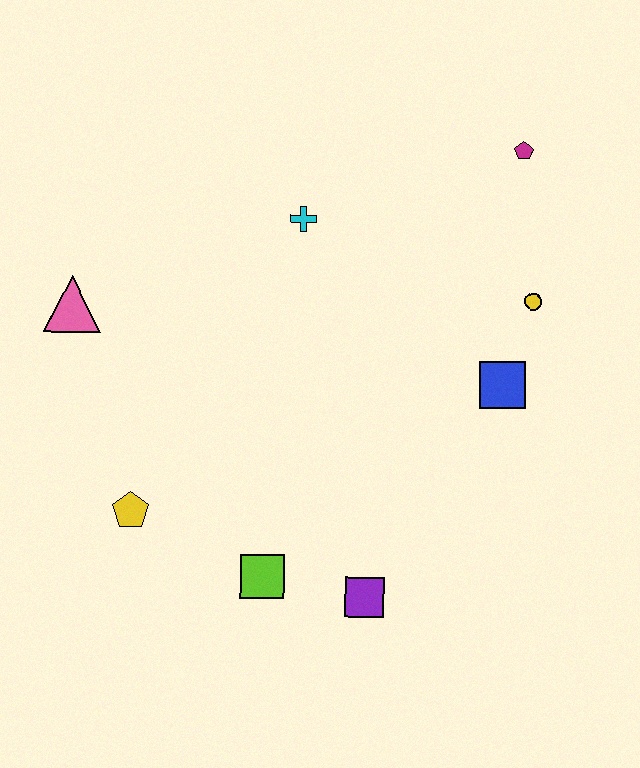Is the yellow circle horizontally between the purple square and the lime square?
No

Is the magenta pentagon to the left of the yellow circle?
Yes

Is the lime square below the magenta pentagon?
Yes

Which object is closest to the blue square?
The yellow circle is closest to the blue square.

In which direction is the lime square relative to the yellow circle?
The lime square is below the yellow circle.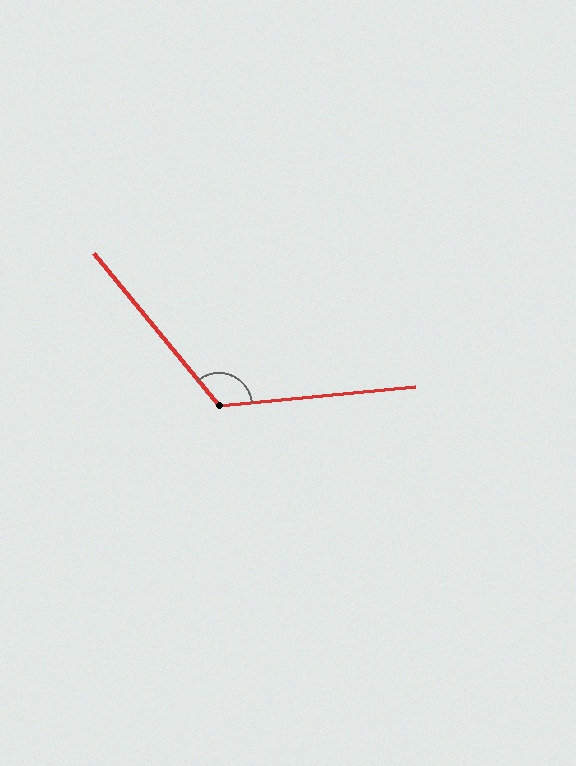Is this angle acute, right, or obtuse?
It is obtuse.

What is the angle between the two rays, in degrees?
Approximately 124 degrees.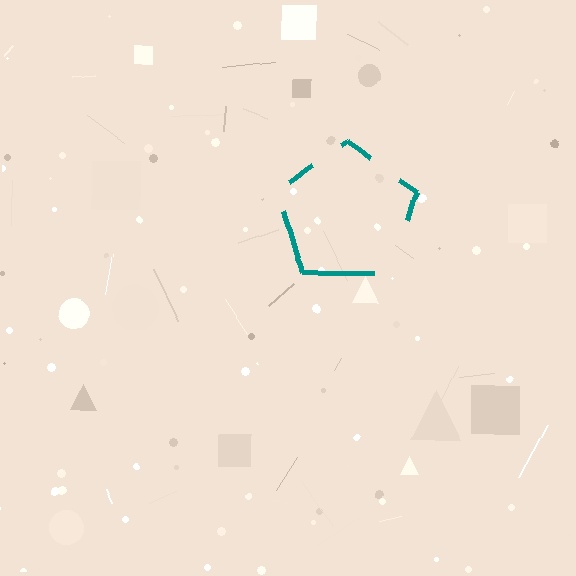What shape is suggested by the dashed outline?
The dashed outline suggests a pentagon.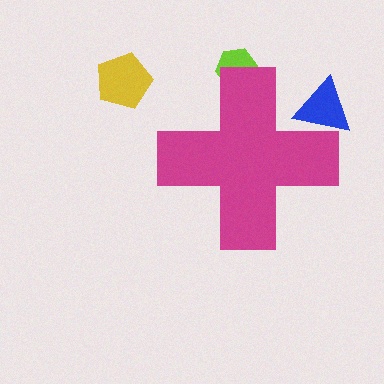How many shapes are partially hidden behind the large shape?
2 shapes are partially hidden.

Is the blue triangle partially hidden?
Yes, the blue triangle is partially hidden behind the magenta cross.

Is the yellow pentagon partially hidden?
No, the yellow pentagon is fully visible.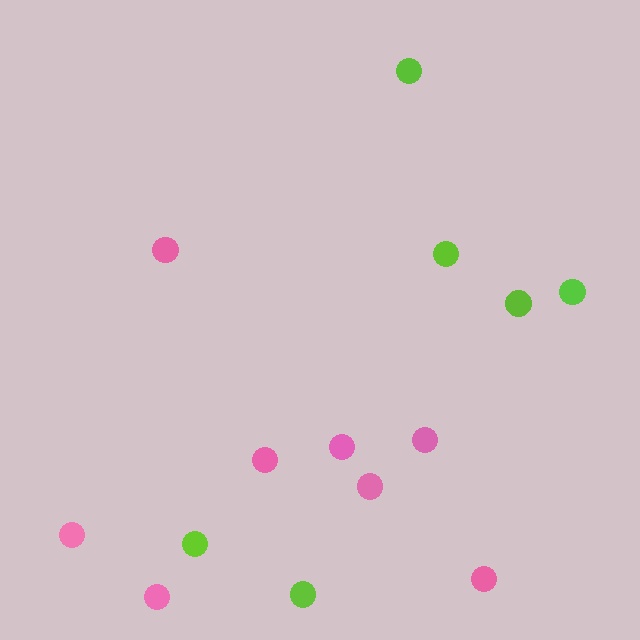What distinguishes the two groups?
There are 2 groups: one group of pink circles (8) and one group of lime circles (6).